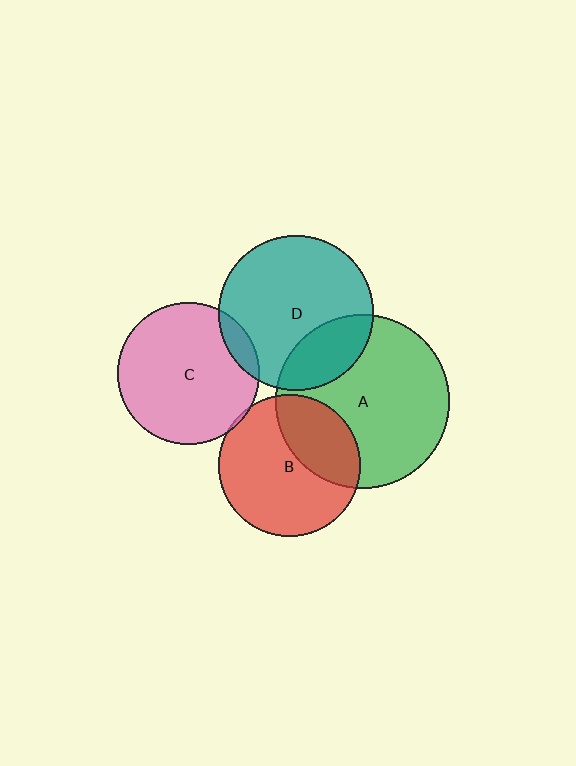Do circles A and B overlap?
Yes.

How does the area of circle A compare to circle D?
Approximately 1.3 times.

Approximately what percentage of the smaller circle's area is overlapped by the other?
Approximately 35%.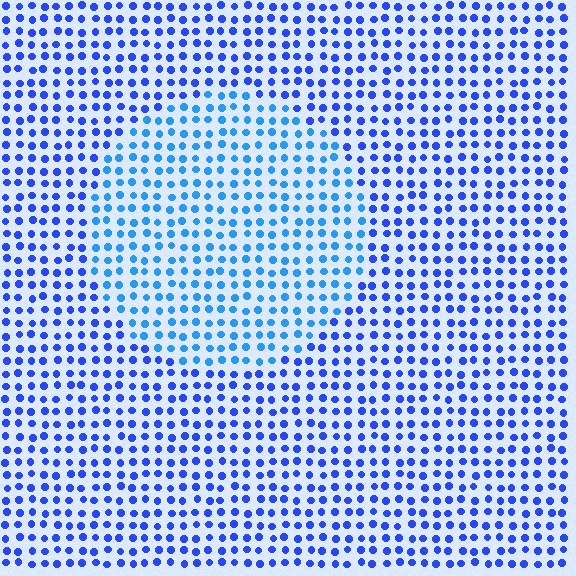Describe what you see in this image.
The image is filled with small blue elements in a uniform arrangement. A circle-shaped region is visible where the elements are tinted to a slightly different hue, forming a subtle color boundary.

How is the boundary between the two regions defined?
The boundary is defined purely by a slight shift in hue (about 26 degrees). Spacing, size, and orientation are identical on both sides.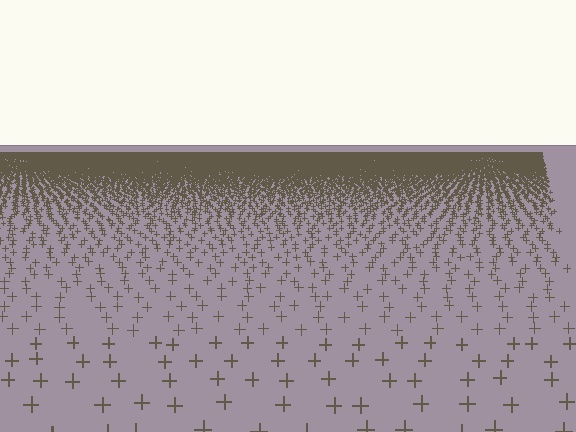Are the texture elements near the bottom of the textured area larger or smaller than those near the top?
Larger. Near the bottom, elements are closer to the viewer and appear at a bigger on-screen size.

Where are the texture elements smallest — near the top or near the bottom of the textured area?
Near the top.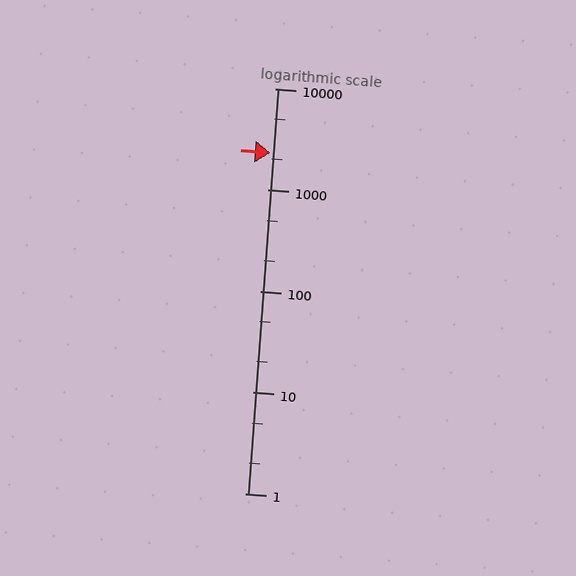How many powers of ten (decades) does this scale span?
The scale spans 4 decades, from 1 to 10000.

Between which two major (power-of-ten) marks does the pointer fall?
The pointer is between 1000 and 10000.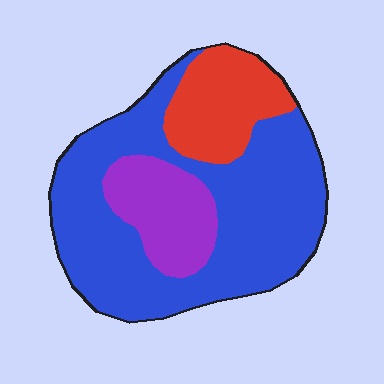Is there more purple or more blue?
Blue.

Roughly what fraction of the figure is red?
Red covers around 20% of the figure.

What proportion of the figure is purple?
Purple covers around 15% of the figure.